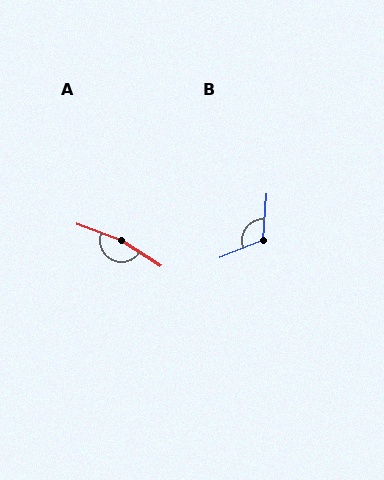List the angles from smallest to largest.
B (116°), A (168°).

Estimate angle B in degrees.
Approximately 116 degrees.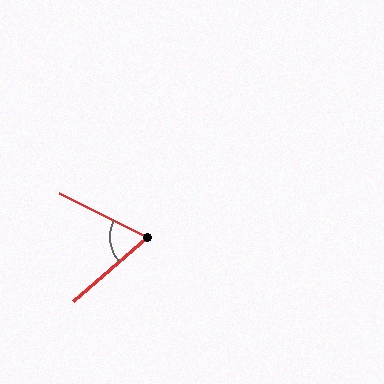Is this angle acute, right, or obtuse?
It is acute.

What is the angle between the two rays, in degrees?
Approximately 68 degrees.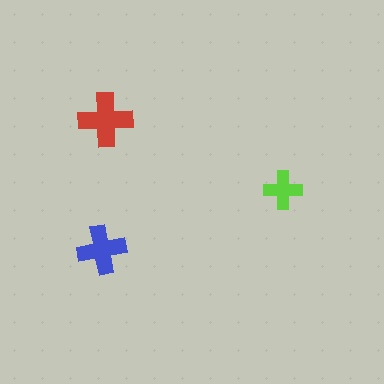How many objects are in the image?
There are 3 objects in the image.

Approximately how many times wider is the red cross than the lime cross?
About 1.5 times wider.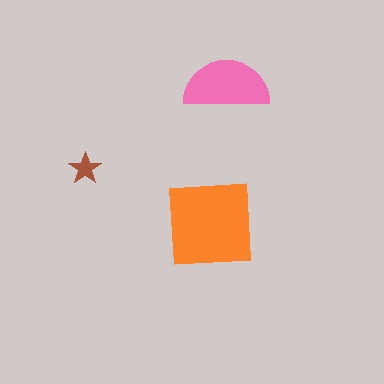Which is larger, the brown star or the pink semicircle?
The pink semicircle.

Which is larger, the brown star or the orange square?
The orange square.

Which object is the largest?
The orange square.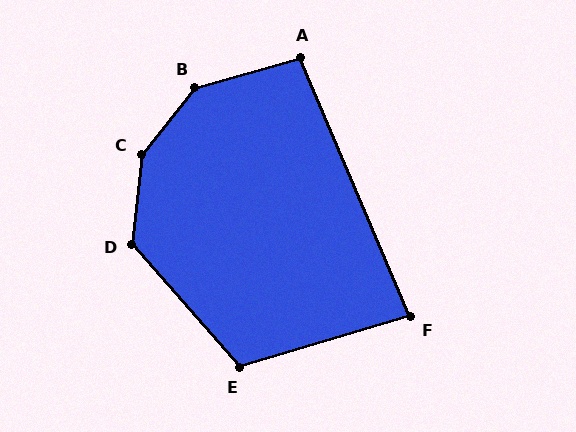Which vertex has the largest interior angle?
C, at approximately 148 degrees.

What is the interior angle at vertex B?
Approximately 144 degrees (obtuse).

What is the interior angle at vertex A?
Approximately 97 degrees (obtuse).